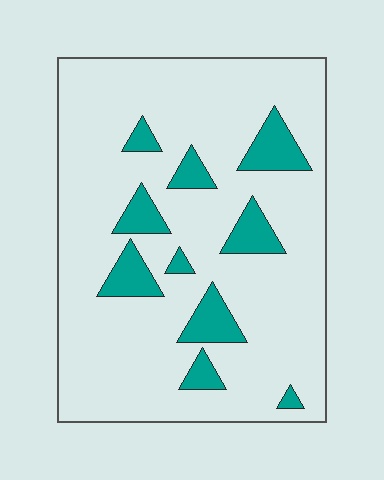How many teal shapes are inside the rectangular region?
10.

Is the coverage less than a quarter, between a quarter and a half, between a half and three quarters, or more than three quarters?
Less than a quarter.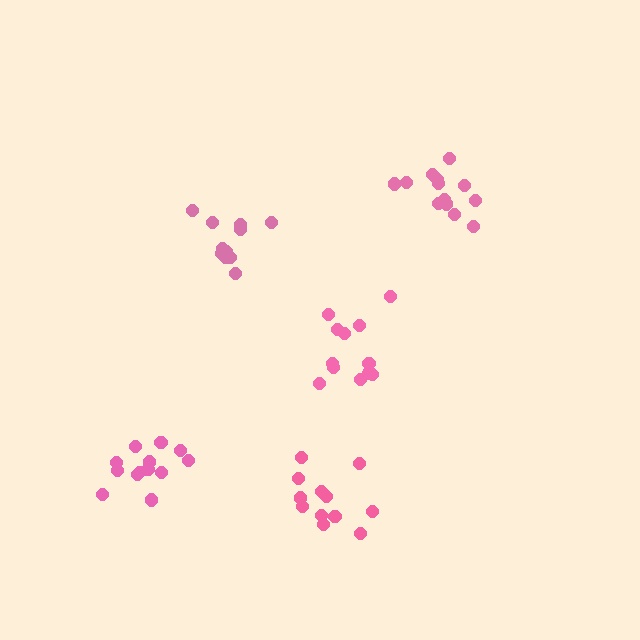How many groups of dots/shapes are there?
There are 5 groups.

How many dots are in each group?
Group 1: 13 dots, Group 2: 11 dots, Group 3: 13 dots, Group 4: 12 dots, Group 5: 12 dots (61 total).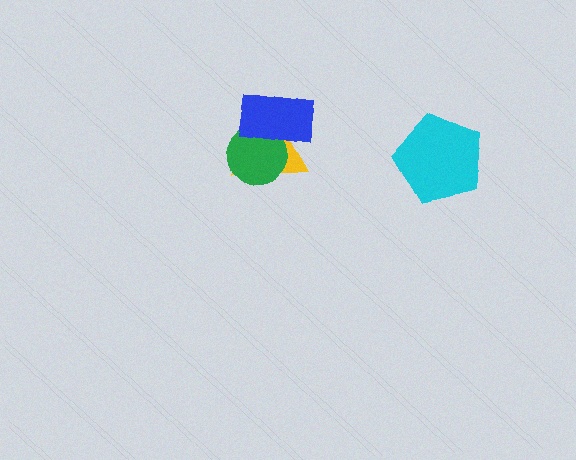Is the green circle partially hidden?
Yes, it is partially covered by another shape.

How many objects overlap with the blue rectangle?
2 objects overlap with the blue rectangle.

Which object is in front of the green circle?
The blue rectangle is in front of the green circle.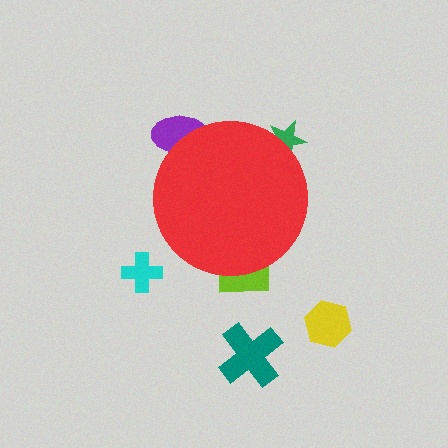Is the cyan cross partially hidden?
No, the cyan cross is fully visible.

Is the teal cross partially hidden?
No, the teal cross is fully visible.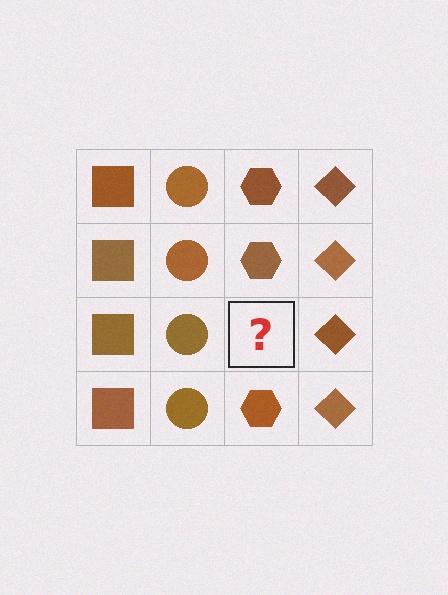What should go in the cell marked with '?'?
The missing cell should contain a brown hexagon.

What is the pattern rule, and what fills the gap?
The rule is that each column has a consistent shape. The gap should be filled with a brown hexagon.